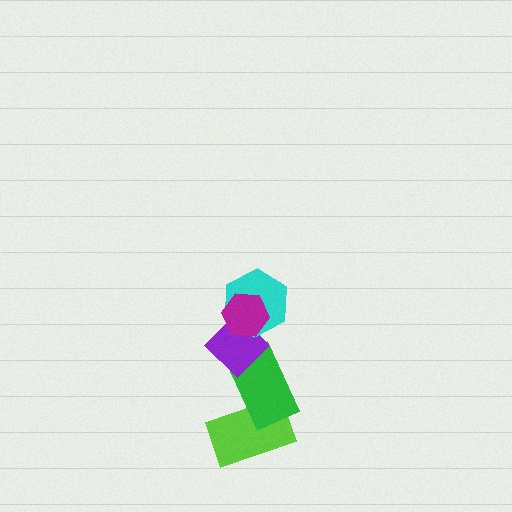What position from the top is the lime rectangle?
The lime rectangle is 5th from the top.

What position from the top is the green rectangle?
The green rectangle is 4th from the top.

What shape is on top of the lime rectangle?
The green rectangle is on top of the lime rectangle.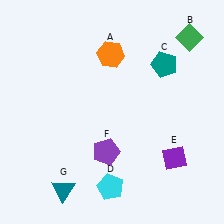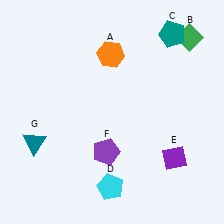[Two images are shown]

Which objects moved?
The objects that moved are: the teal pentagon (C), the teal triangle (G).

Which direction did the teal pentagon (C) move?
The teal pentagon (C) moved up.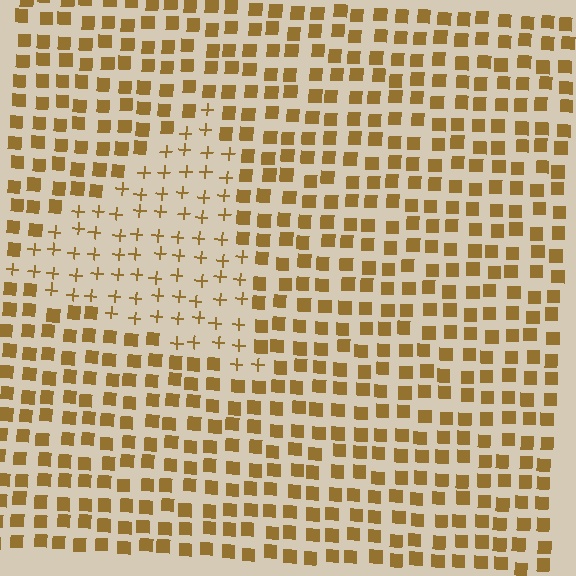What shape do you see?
I see a triangle.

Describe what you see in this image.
The image is filled with small brown elements arranged in a uniform grid. A triangle-shaped region contains plus signs, while the surrounding area contains squares. The boundary is defined purely by the change in element shape.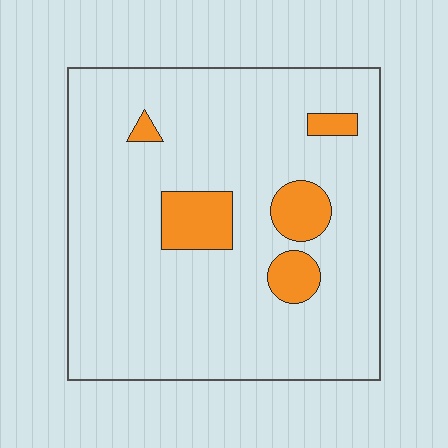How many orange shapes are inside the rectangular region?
5.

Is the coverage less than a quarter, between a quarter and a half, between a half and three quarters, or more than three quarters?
Less than a quarter.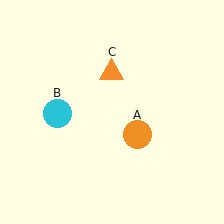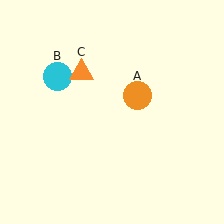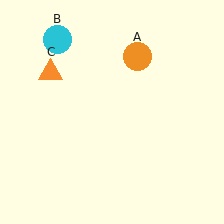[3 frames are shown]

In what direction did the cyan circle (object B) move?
The cyan circle (object B) moved up.